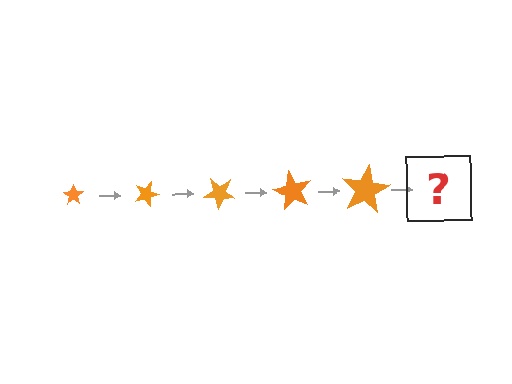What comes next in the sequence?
The next element should be a star, larger than the previous one and rotated 100 degrees from the start.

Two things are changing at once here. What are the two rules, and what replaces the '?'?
The two rules are that the star grows larger each step and it rotates 20 degrees each step. The '?' should be a star, larger than the previous one and rotated 100 degrees from the start.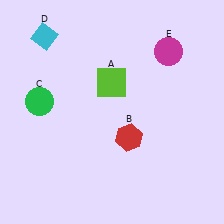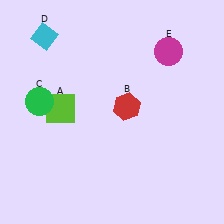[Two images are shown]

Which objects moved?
The objects that moved are: the lime square (A), the red hexagon (B).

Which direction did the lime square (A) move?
The lime square (A) moved left.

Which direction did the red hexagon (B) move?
The red hexagon (B) moved up.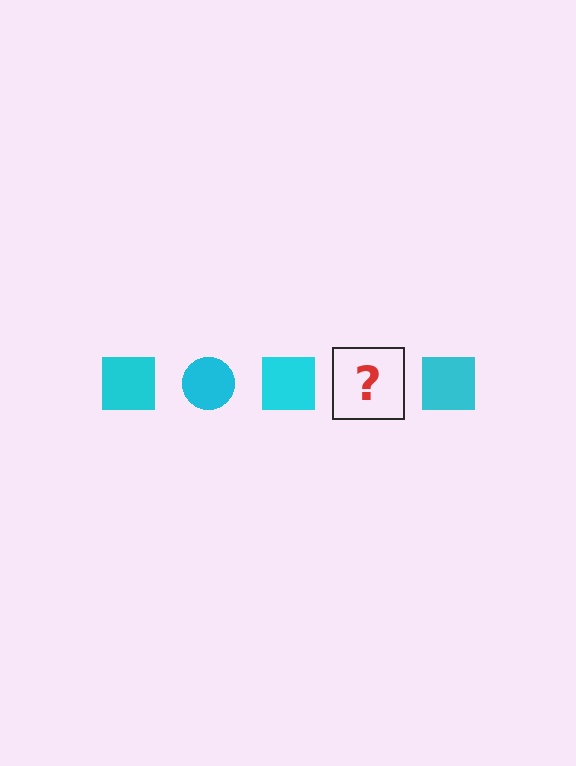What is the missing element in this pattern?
The missing element is a cyan circle.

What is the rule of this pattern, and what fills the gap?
The rule is that the pattern cycles through square, circle shapes in cyan. The gap should be filled with a cyan circle.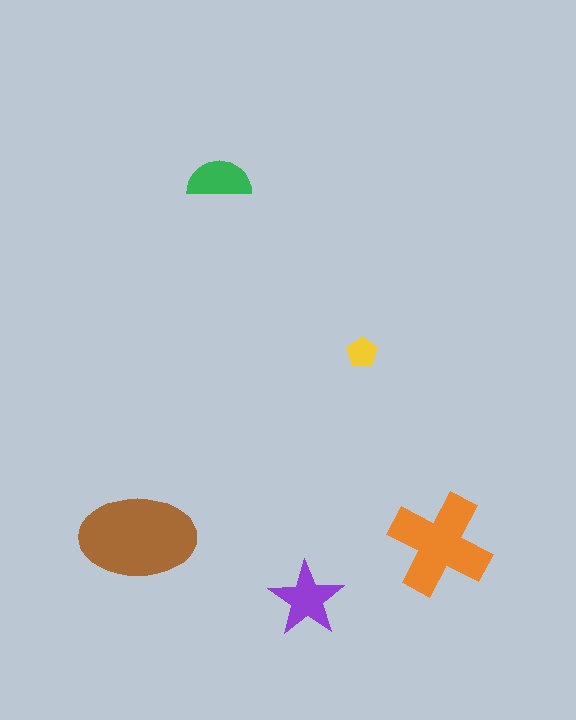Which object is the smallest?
The yellow pentagon.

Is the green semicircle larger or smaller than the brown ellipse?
Smaller.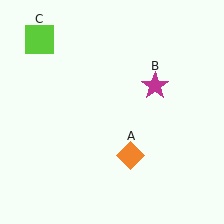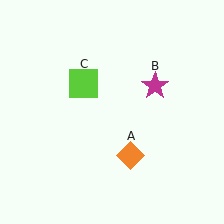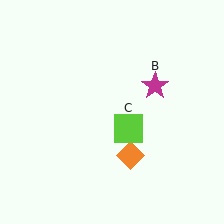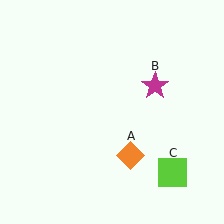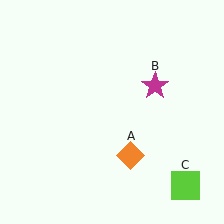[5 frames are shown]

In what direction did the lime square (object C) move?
The lime square (object C) moved down and to the right.